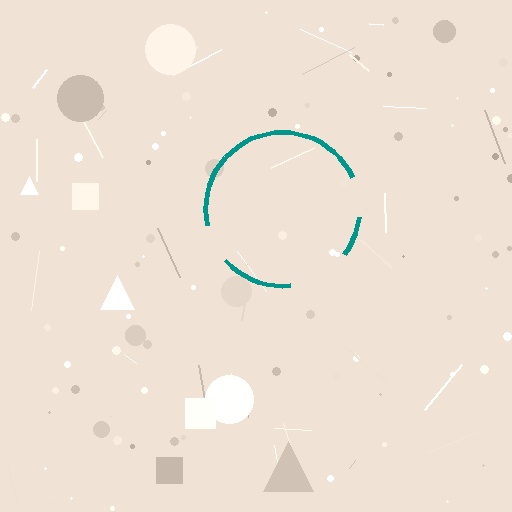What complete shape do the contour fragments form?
The contour fragments form a circle.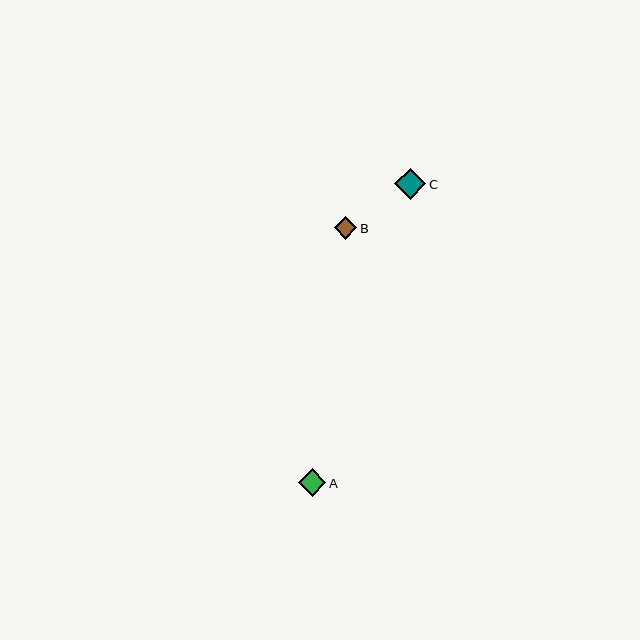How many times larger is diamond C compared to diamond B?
Diamond C is approximately 1.4 times the size of diamond B.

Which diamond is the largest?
Diamond C is the largest with a size of approximately 31 pixels.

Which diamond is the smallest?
Diamond B is the smallest with a size of approximately 22 pixels.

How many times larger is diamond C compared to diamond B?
Diamond C is approximately 1.4 times the size of diamond B.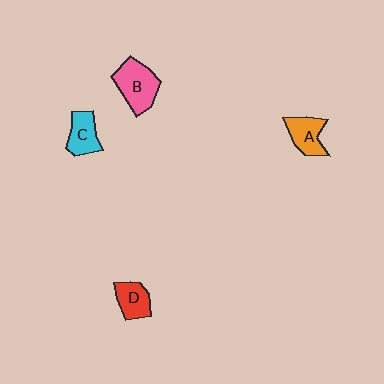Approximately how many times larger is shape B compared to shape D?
Approximately 1.5 times.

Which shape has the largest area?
Shape B (pink).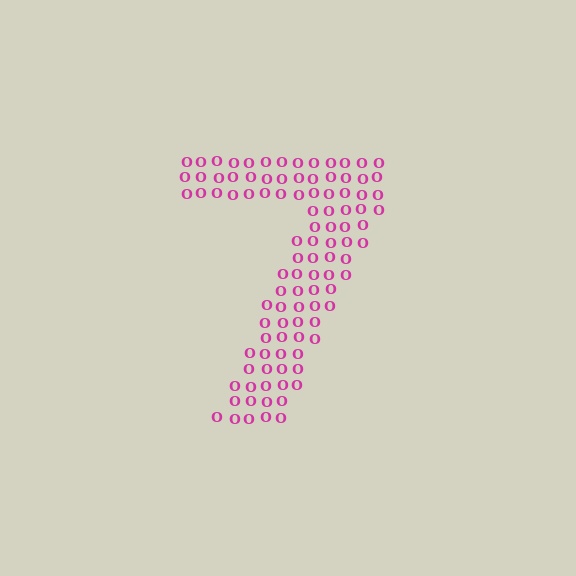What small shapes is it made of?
It is made of small letter O's.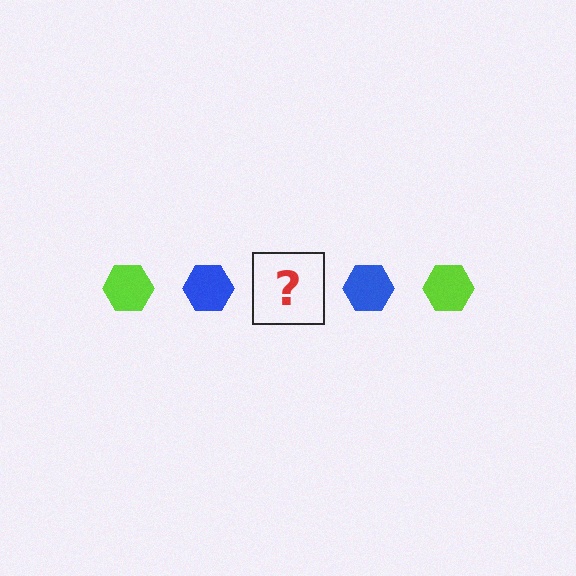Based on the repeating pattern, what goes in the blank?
The blank should be a lime hexagon.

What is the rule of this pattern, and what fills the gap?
The rule is that the pattern cycles through lime, blue hexagons. The gap should be filled with a lime hexagon.